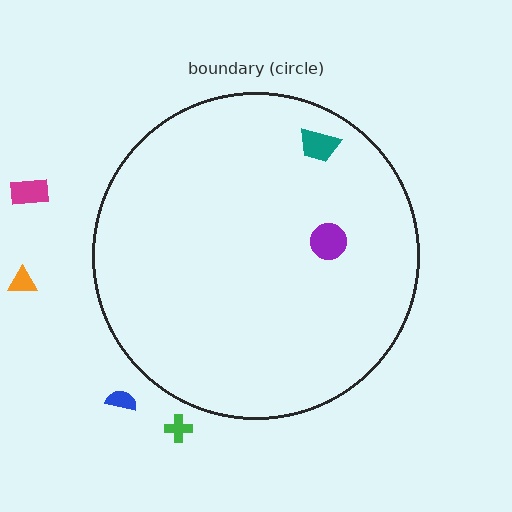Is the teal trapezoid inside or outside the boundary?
Inside.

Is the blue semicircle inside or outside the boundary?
Outside.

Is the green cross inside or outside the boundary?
Outside.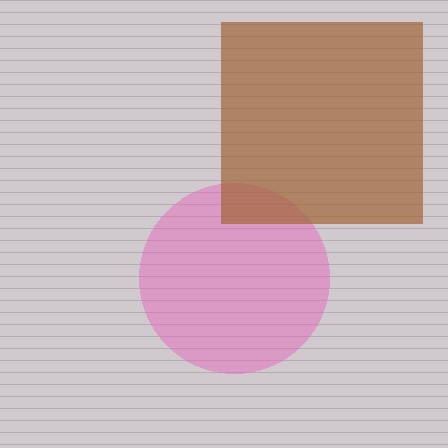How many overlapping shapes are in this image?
There are 2 overlapping shapes in the image.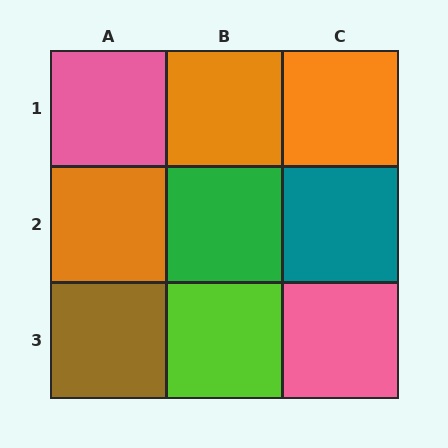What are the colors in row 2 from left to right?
Orange, green, teal.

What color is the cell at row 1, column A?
Pink.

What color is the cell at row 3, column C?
Pink.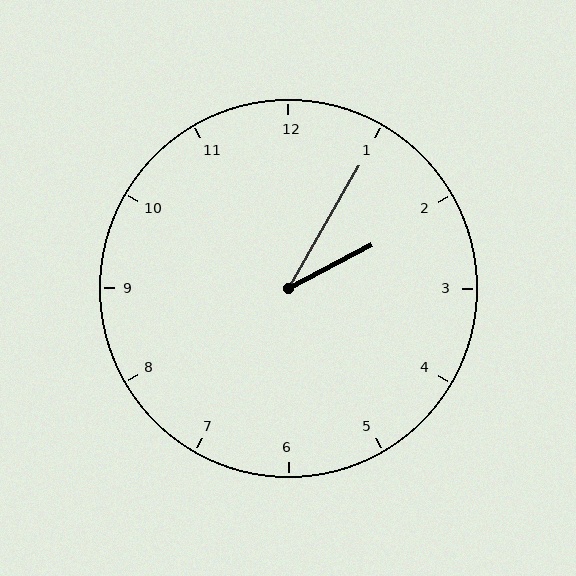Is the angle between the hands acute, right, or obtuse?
It is acute.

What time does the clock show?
2:05.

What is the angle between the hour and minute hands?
Approximately 32 degrees.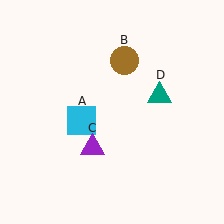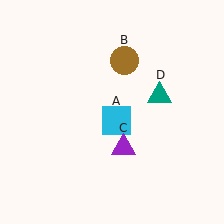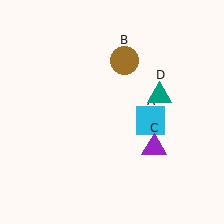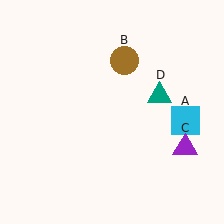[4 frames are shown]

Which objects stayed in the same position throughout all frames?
Brown circle (object B) and teal triangle (object D) remained stationary.